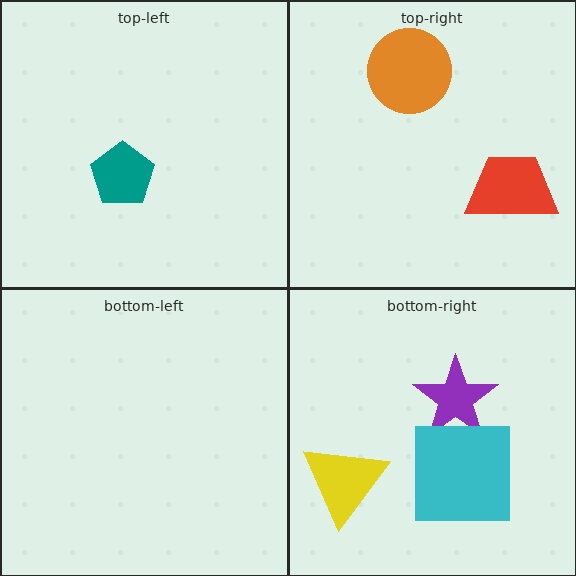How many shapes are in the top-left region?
1.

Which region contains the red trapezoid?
The top-right region.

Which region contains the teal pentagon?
The top-left region.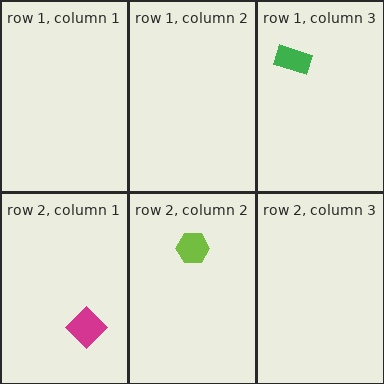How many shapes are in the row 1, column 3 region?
1.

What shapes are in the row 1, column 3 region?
The green rectangle.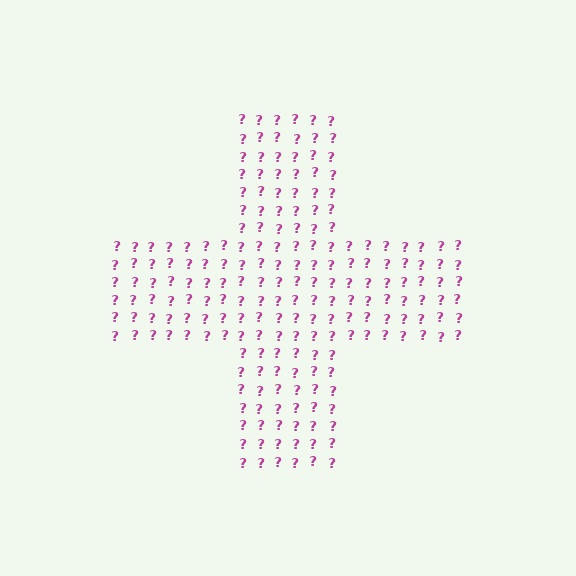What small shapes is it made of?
It is made of small question marks.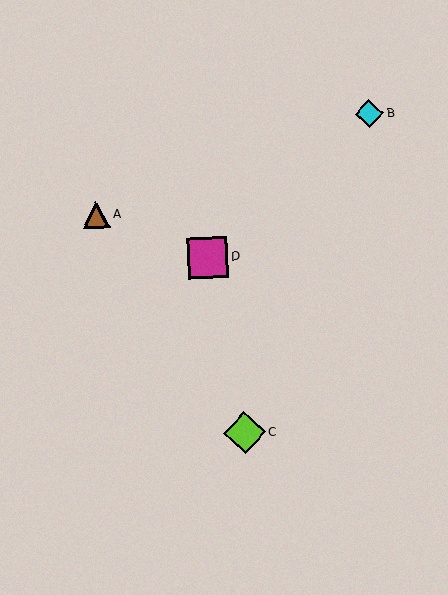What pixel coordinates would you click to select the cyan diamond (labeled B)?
Click at (369, 114) to select the cyan diamond B.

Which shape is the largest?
The lime diamond (labeled C) is the largest.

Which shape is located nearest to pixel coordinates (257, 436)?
The lime diamond (labeled C) at (245, 433) is nearest to that location.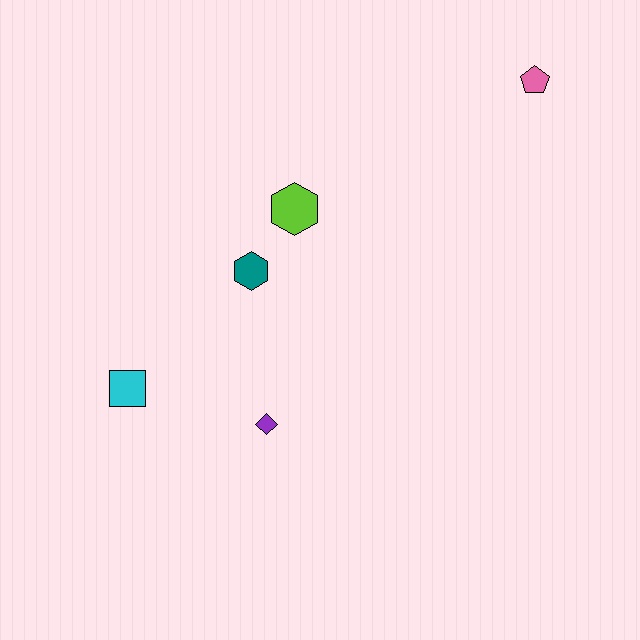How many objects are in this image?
There are 5 objects.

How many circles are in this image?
There are no circles.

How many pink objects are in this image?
There is 1 pink object.